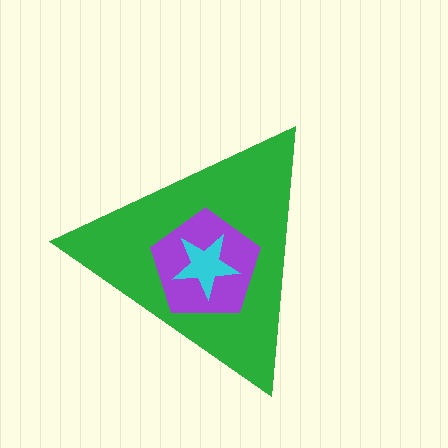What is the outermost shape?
The green triangle.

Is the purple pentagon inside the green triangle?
Yes.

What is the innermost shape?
The cyan star.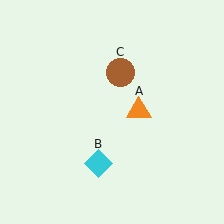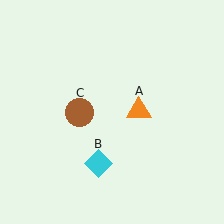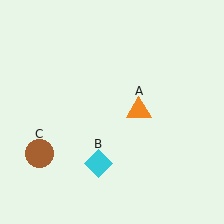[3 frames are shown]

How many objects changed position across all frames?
1 object changed position: brown circle (object C).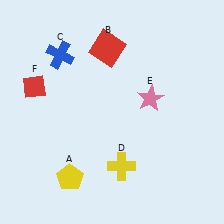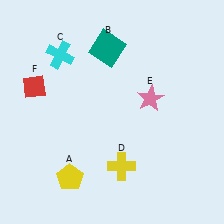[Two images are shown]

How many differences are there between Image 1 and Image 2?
There are 2 differences between the two images.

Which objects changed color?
B changed from red to teal. C changed from blue to cyan.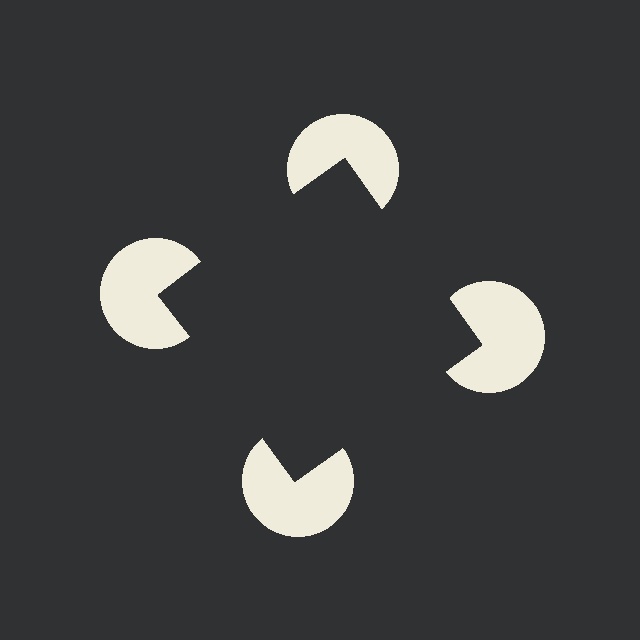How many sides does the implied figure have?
4 sides.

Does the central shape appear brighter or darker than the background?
It typically appears slightly darker than the background, even though no actual brightness change is drawn.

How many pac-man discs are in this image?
There are 4 — one at each vertex of the illusory square.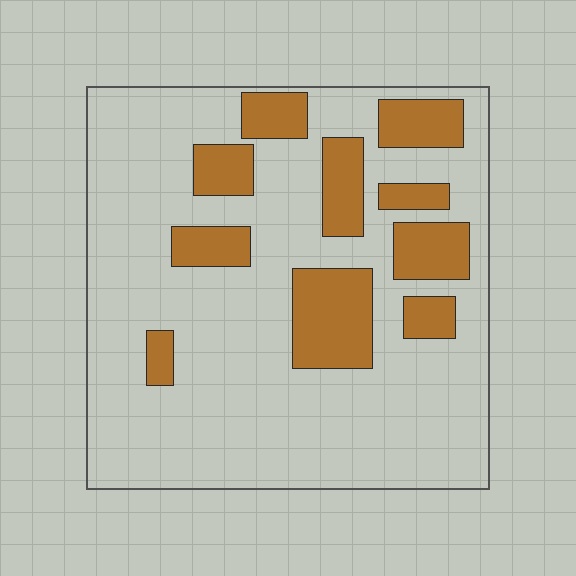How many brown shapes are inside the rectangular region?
10.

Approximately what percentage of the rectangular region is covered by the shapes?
Approximately 20%.